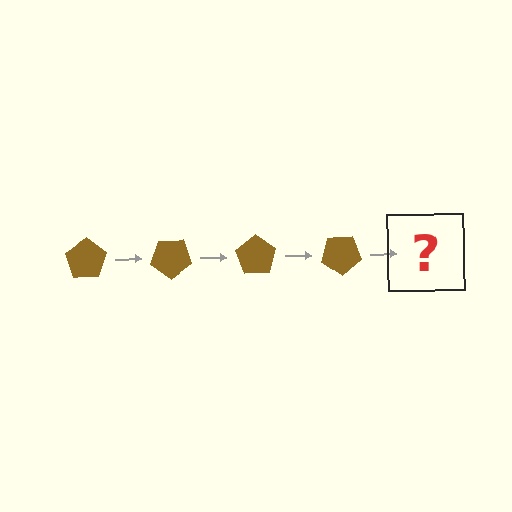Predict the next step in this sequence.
The next step is a brown pentagon rotated 140 degrees.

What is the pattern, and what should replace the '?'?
The pattern is that the pentagon rotates 35 degrees each step. The '?' should be a brown pentagon rotated 140 degrees.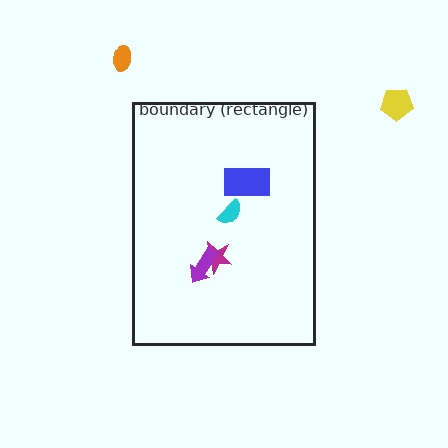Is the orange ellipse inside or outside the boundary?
Outside.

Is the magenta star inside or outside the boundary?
Inside.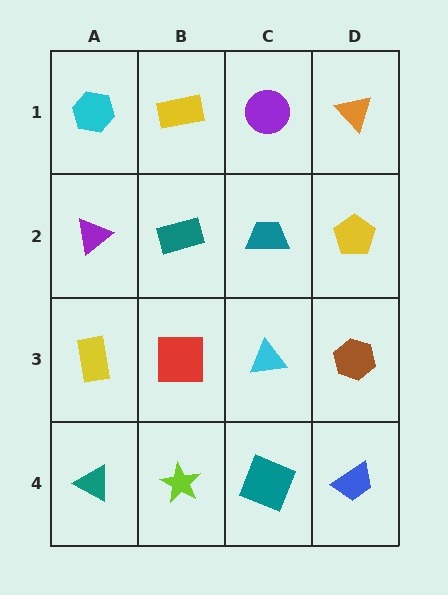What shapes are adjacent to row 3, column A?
A purple triangle (row 2, column A), a teal triangle (row 4, column A), a red square (row 3, column B).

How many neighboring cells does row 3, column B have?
4.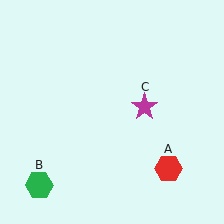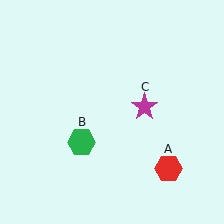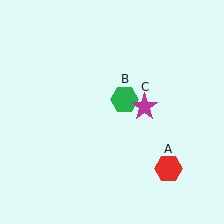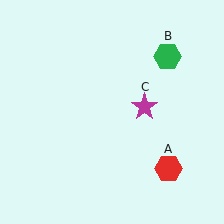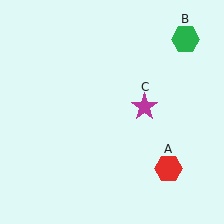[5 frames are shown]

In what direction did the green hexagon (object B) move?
The green hexagon (object B) moved up and to the right.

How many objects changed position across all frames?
1 object changed position: green hexagon (object B).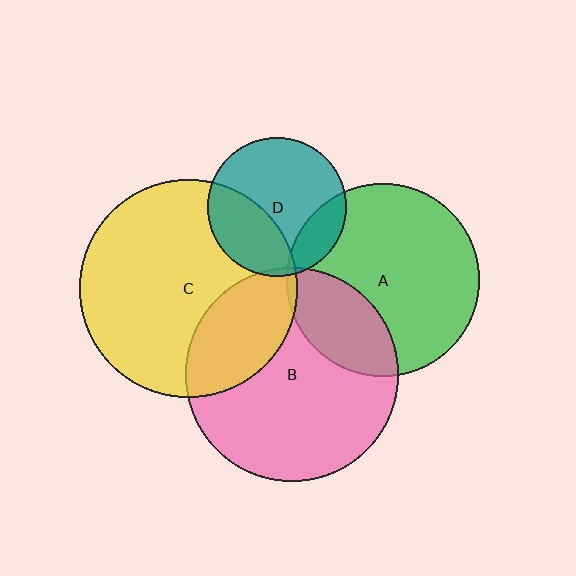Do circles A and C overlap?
Yes.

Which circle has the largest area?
Circle C (yellow).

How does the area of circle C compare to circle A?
Approximately 1.3 times.